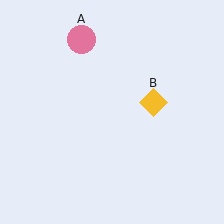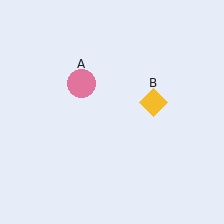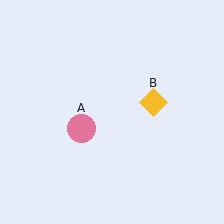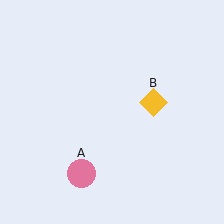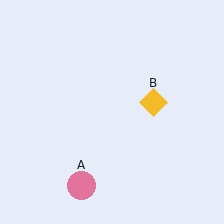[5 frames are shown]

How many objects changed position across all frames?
1 object changed position: pink circle (object A).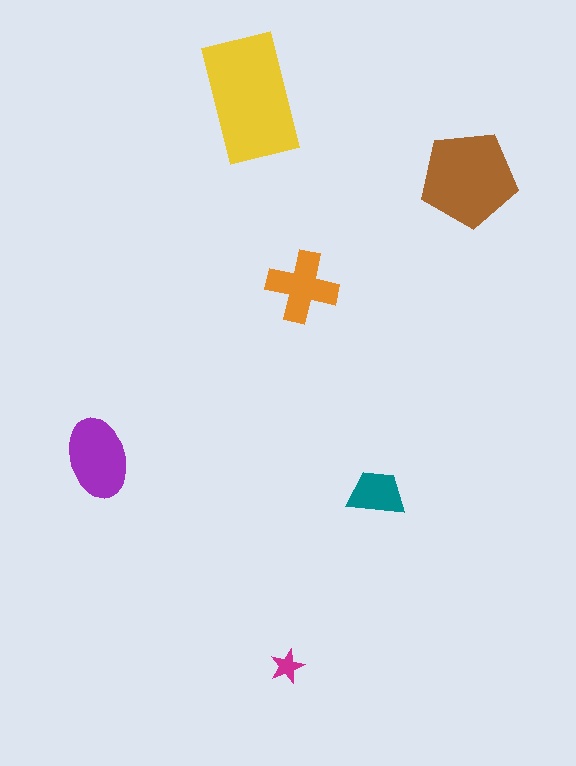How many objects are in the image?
There are 6 objects in the image.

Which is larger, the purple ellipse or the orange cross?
The purple ellipse.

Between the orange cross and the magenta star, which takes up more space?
The orange cross.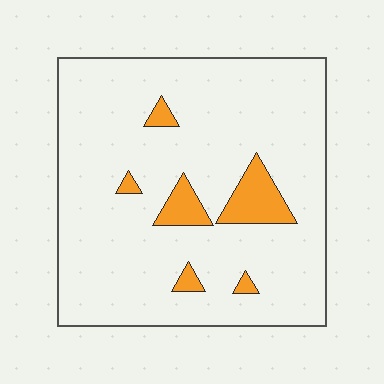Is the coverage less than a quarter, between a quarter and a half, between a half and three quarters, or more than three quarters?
Less than a quarter.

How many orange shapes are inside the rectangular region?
6.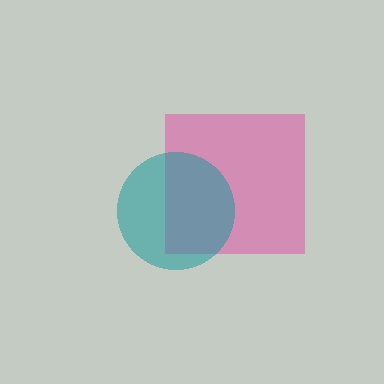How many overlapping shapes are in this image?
There are 2 overlapping shapes in the image.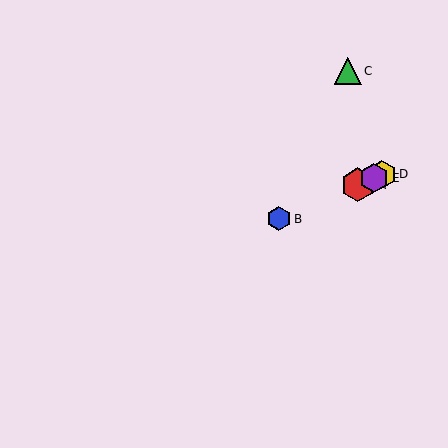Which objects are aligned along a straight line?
Objects A, B, D, E are aligned along a straight line.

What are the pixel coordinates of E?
Object E is at (374, 178).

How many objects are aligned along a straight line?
4 objects (A, B, D, E) are aligned along a straight line.